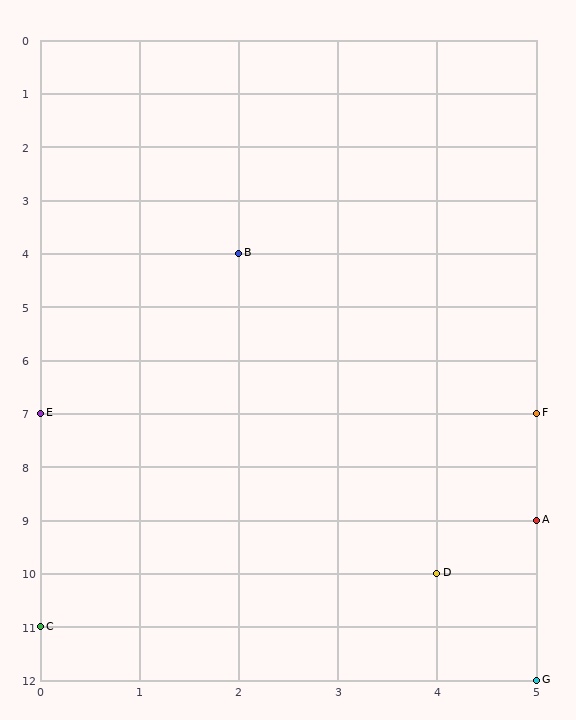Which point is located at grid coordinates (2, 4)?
Point B is at (2, 4).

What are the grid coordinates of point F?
Point F is at grid coordinates (5, 7).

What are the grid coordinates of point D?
Point D is at grid coordinates (4, 10).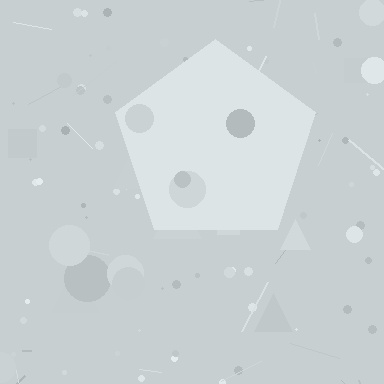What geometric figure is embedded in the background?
A pentagon is embedded in the background.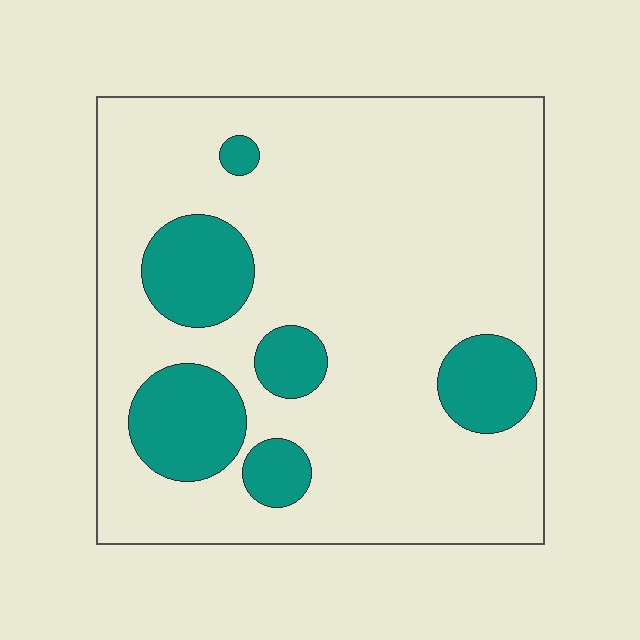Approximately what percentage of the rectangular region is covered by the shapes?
Approximately 20%.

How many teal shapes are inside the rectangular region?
6.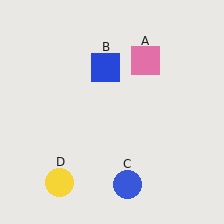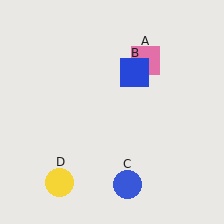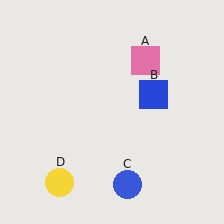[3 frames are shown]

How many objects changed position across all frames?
1 object changed position: blue square (object B).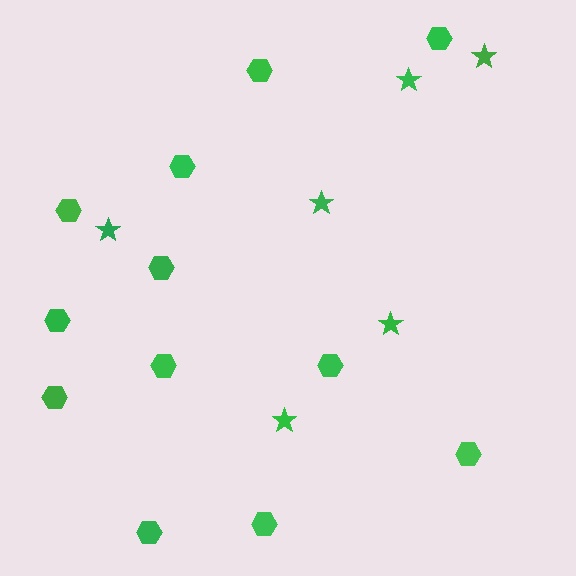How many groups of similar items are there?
There are 2 groups: one group of hexagons (12) and one group of stars (6).